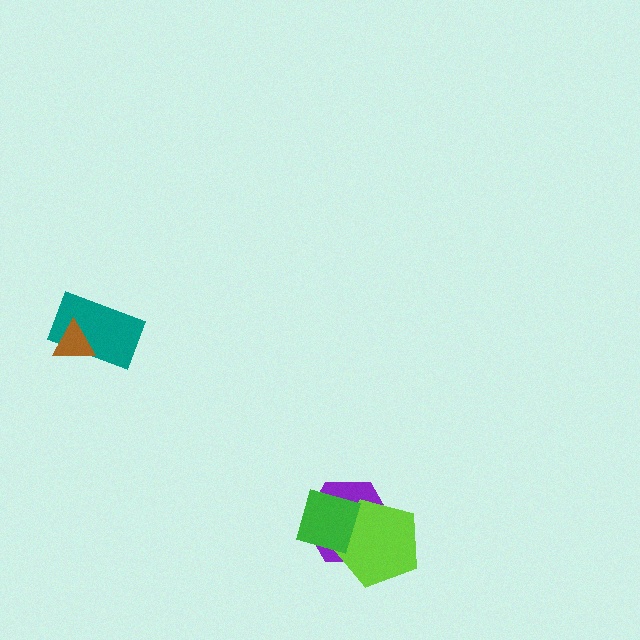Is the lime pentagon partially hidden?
Yes, it is partially covered by another shape.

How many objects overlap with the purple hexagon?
2 objects overlap with the purple hexagon.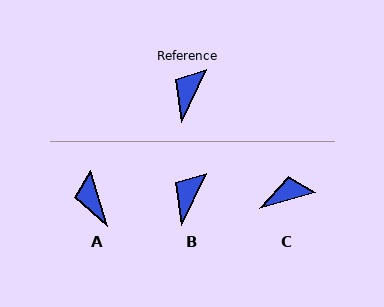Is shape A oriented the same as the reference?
No, it is off by about 42 degrees.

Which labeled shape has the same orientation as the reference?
B.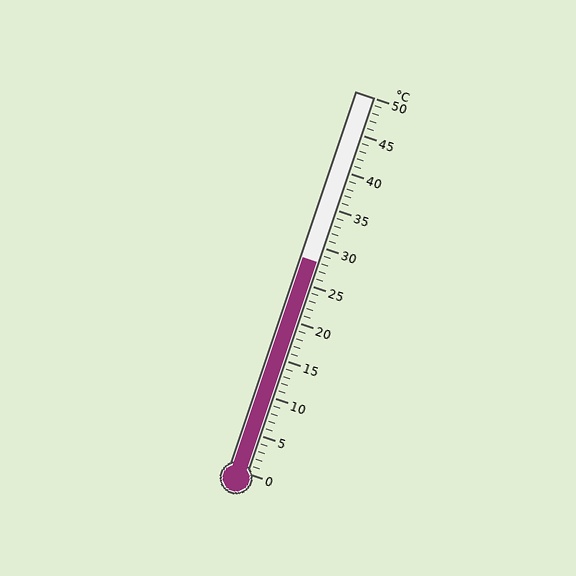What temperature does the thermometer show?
The thermometer shows approximately 28°C.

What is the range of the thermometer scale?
The thermometer scale ranges from 0°C to 50°C.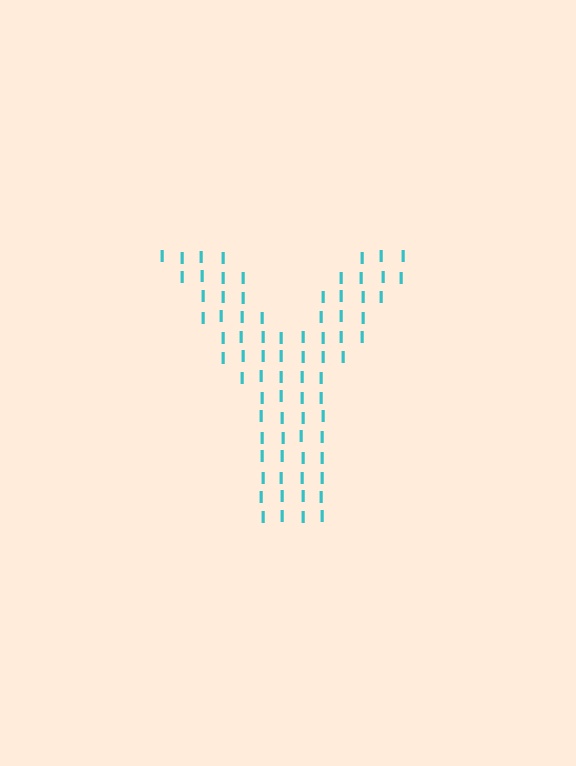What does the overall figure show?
The overall figure shows the letter Y.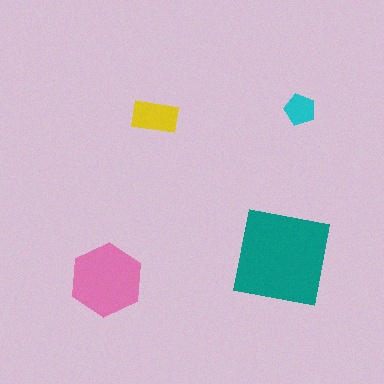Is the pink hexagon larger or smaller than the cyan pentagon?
Larger.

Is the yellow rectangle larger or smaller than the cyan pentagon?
Larger.